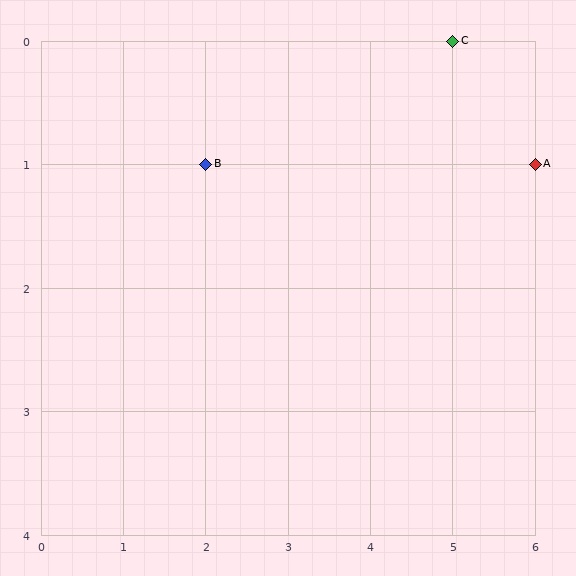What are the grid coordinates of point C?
Point C is at grid coordinates (5, 0).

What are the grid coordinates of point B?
Point B is at grid coordinates (2, 1).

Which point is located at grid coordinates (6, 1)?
Point A is at (6, 1).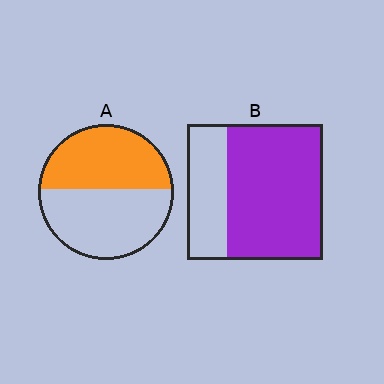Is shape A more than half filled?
Roughly half.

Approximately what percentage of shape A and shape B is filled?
A is approximately 45% and B is approximately 70%.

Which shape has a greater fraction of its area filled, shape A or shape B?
Shape B.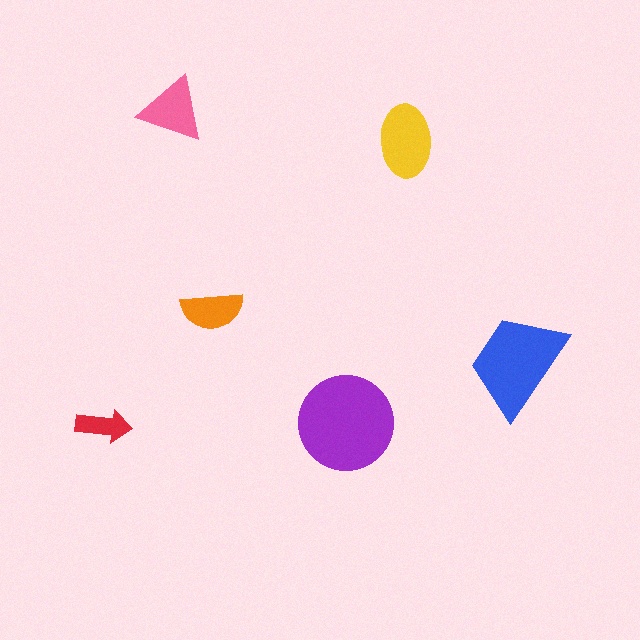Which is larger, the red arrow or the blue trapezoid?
The blue trapezoid.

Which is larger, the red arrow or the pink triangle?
The pink triangle.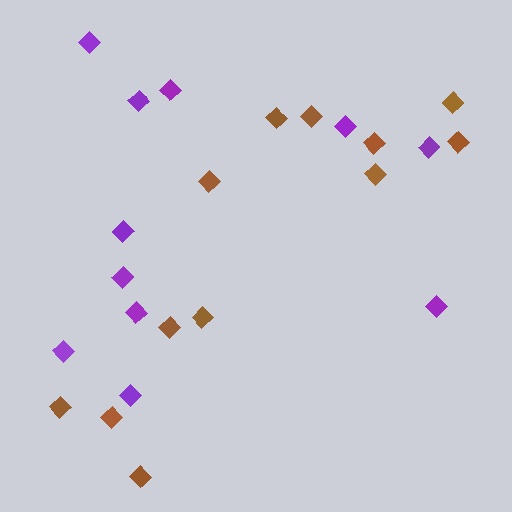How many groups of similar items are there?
There are 2 groups: one group of purple diamonds (11) and one group of brown diamonds (12).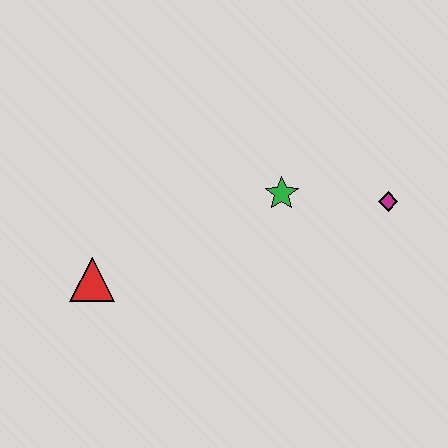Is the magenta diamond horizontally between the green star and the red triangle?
No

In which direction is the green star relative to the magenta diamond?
The green star is to the left of the magenta diamond.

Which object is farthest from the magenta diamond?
The red triangle is farthest from the magenta diamond.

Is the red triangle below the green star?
Yes